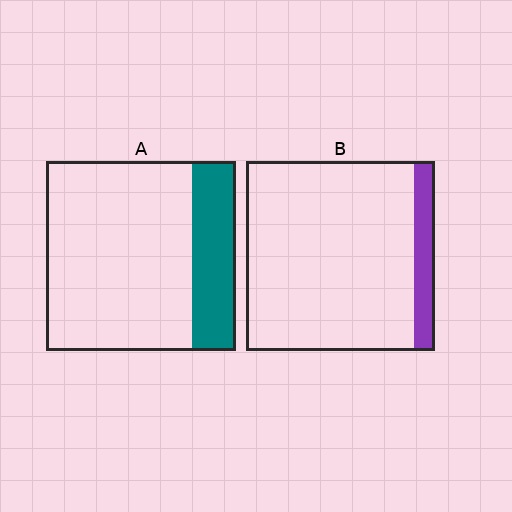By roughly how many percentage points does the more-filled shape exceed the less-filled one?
By roughly 10 percentage points (A over B).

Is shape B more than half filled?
No.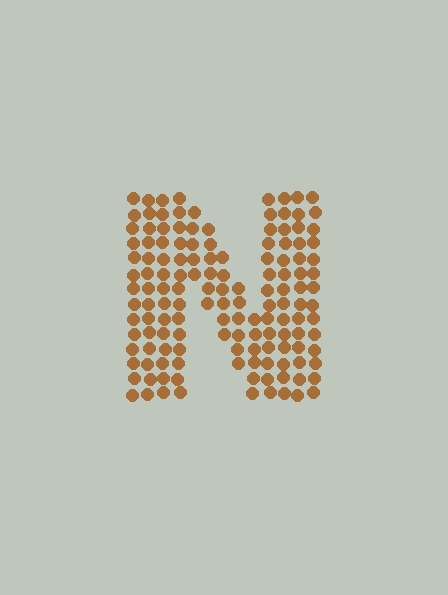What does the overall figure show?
The overall figure shows the letter N.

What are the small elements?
The small elements are circles.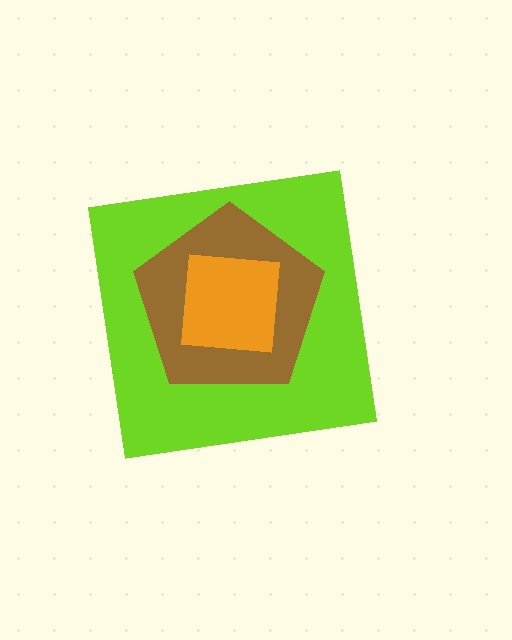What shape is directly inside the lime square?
The brown pentagon.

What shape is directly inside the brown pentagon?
The orange square.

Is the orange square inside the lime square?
Yes.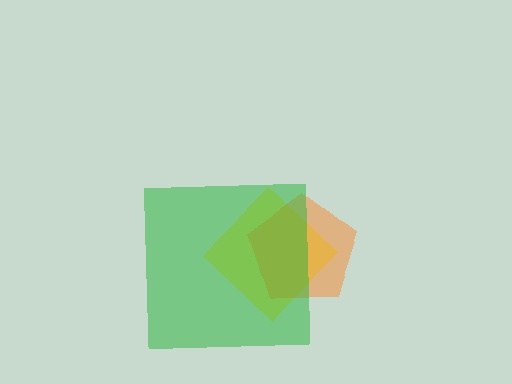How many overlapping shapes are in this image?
There are 3 overlapping shapes in the image.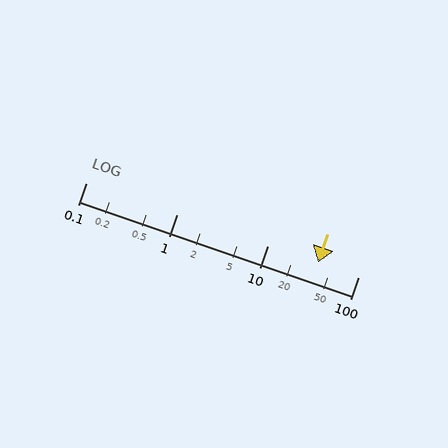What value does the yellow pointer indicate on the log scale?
The pointer indicates approximately 36.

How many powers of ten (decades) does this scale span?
The scale spans 3 decades, from 0.1 to 100.